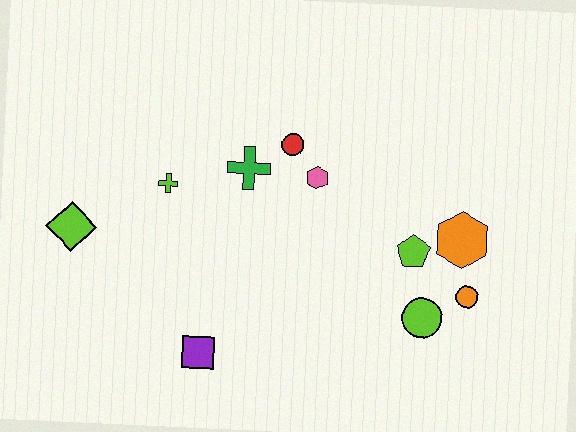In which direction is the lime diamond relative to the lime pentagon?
The lime diamond is to the left of the lime pentagon.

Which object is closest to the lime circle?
The orange circle is closest to the lime circle.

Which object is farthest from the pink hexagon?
The lime diamond is farthest from the pink hexagon.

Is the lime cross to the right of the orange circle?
No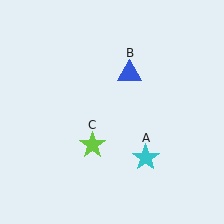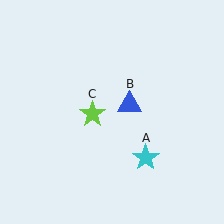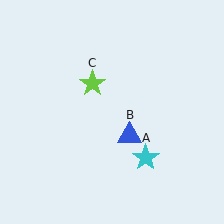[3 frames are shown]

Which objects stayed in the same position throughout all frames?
Cyan star (object A) remained stationary.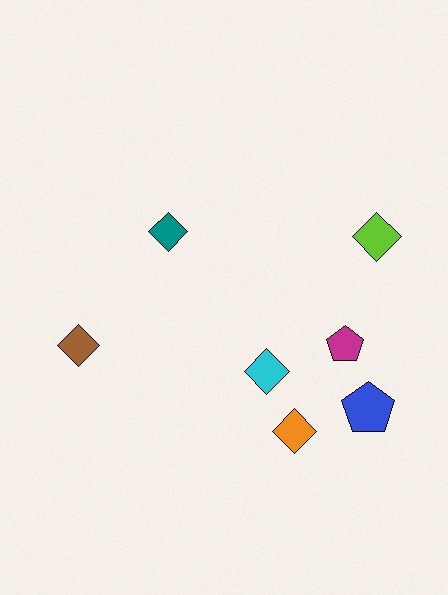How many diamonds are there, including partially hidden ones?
There are 5 diamonds.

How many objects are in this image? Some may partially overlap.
There are 7 objects.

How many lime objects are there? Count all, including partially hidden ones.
There is 1 lime object.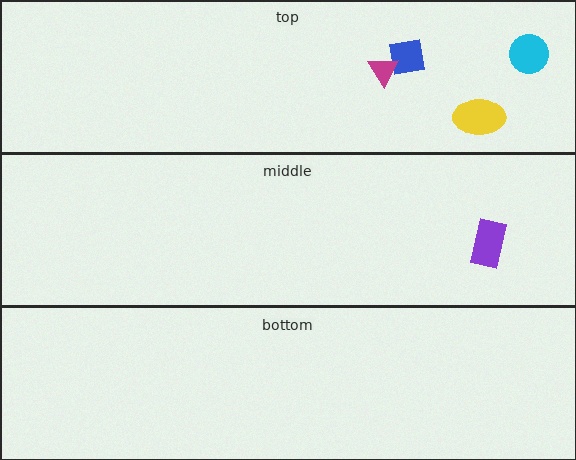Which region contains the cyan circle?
The top region.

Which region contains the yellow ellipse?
The top region.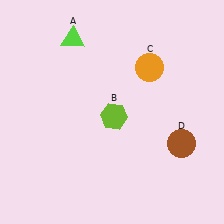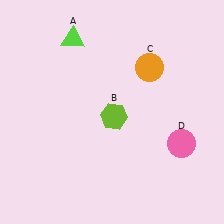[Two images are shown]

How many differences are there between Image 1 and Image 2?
There is 1 difference between the two images.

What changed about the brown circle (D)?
In Image 1, D is brown. In Image 2, it changed to pink.